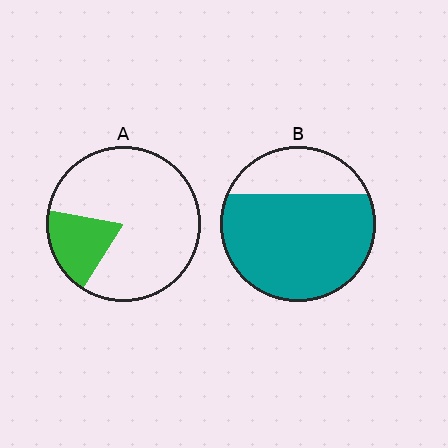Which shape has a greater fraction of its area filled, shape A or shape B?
Shape B.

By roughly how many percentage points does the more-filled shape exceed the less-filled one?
By roughly 55 percentage points (B over A).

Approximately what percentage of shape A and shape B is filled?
A is approximately 20% and B is approximately 75%.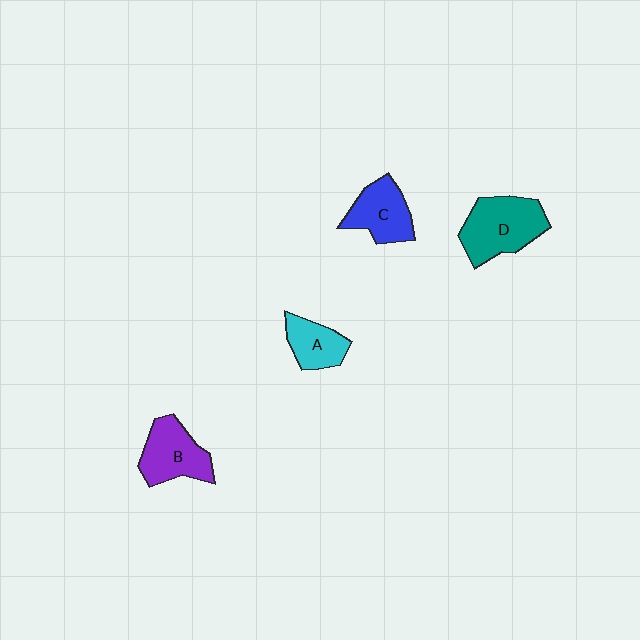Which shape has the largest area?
Shape D (teal).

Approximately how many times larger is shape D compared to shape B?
Approximately 1.2 times.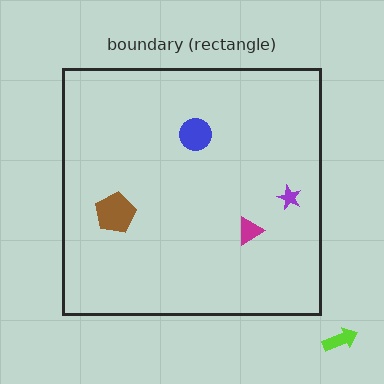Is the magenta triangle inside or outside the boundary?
Inside.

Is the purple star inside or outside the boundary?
Inside.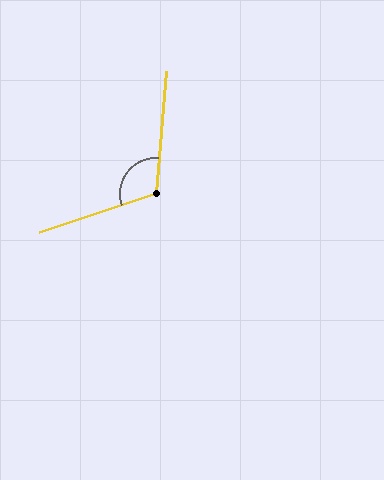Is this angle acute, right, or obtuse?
It is obtuse.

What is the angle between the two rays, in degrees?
Approximately 113 degrees.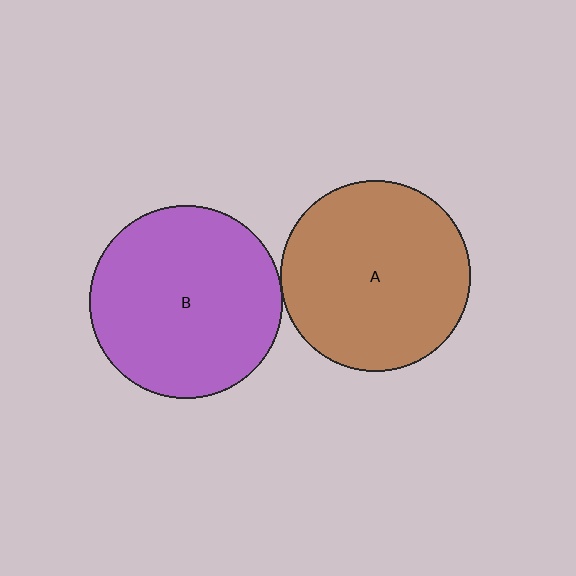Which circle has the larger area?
Circle B (purple).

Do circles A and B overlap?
Yes.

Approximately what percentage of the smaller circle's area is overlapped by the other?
Approximately 5%.